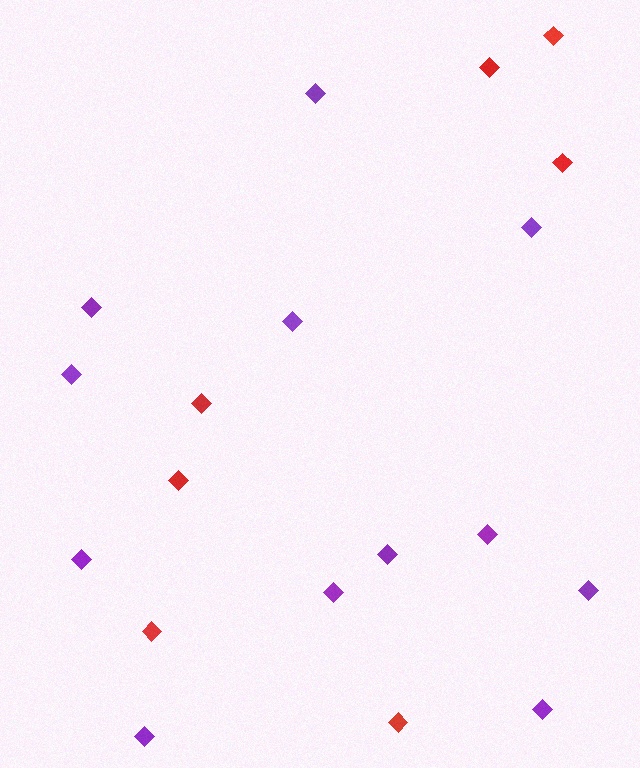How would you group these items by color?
There are 2 groups: one group of purple diamonds (12) and one group of red diamonds (7).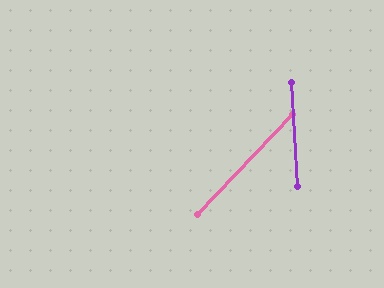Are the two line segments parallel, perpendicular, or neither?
Neither parallel nor perpendicular — they differ by about 47°.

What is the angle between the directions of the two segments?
Approximately 47 degrees.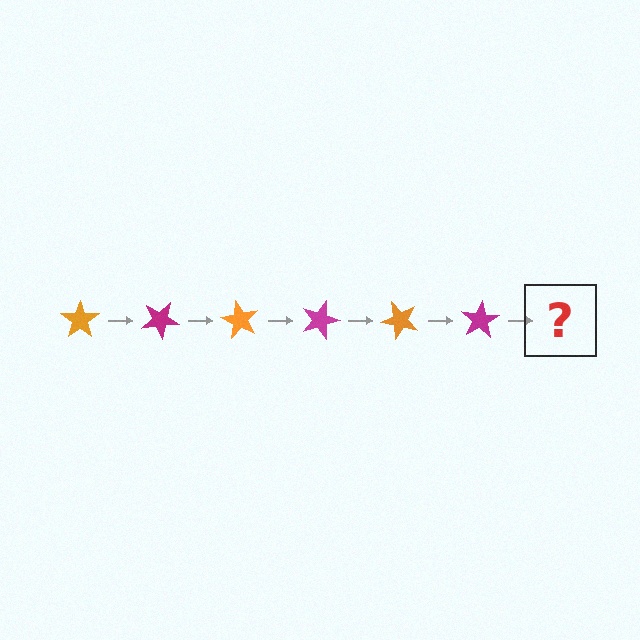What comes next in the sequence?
The next element should be an orange star, rotated 180 degrees from the start.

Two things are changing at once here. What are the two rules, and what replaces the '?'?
The two rules are that it rotates 30 degrees each step and the color cycles through orange and magenta. The '?' should be an orange star, rotated 180 degrees from the start.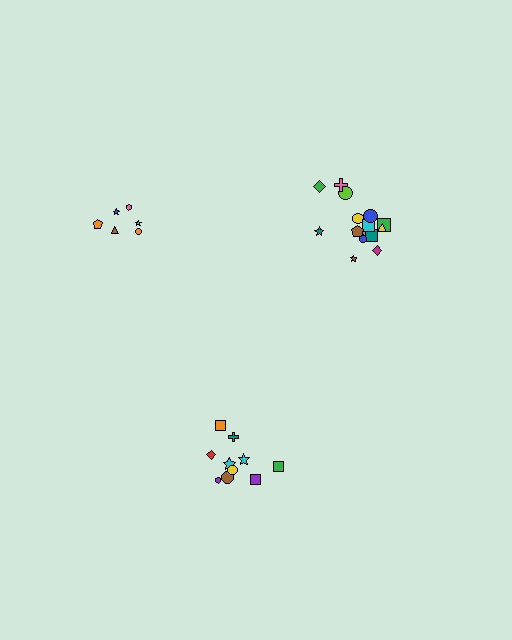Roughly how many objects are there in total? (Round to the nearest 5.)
Roughly 30 objects in total.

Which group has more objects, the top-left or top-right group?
The top-right group.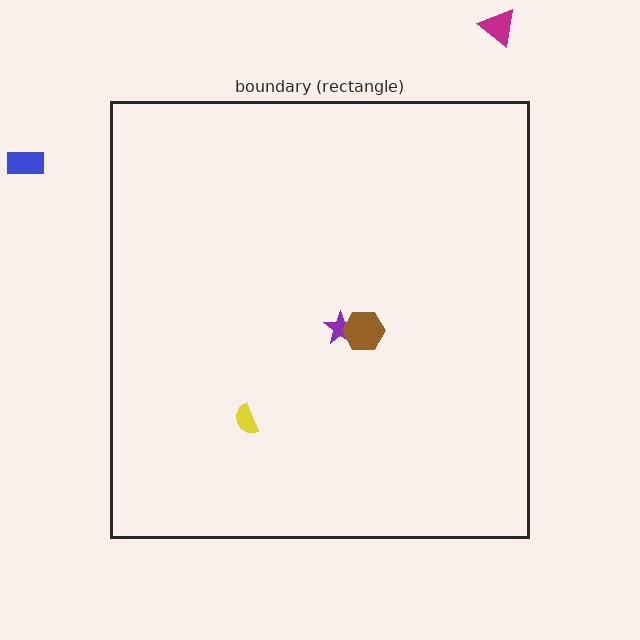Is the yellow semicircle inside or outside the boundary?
Inside.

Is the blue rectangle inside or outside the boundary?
Outside.